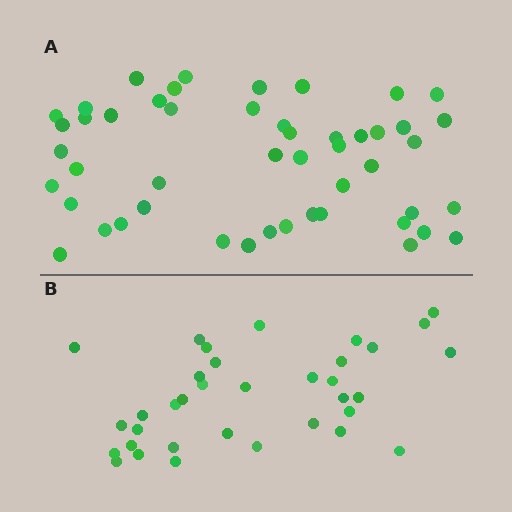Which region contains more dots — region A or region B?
Region A (the top region) has more dots.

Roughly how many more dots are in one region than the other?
Region A has approximately 15 more dots than region B.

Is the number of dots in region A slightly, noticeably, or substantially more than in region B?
Region A has noticeably more, but not dramatically so. The ratio is roughly 1.4 to 1.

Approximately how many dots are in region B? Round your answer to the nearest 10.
About 40 dots. (The exact count is 35, which rounds to 40.)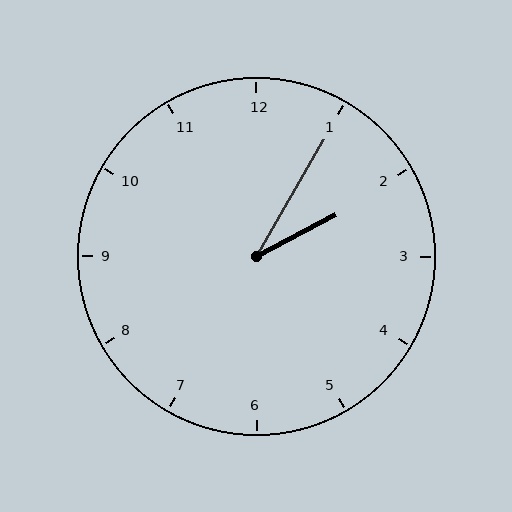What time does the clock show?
2:05.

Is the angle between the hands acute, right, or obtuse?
It is acute.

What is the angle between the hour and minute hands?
Approximately 32 degrees.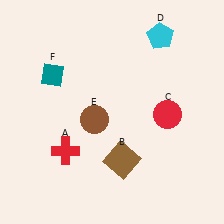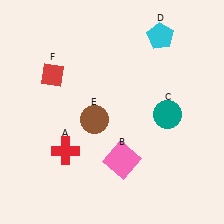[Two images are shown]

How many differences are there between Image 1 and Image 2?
There are 3 differences between the two images.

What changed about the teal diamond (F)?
In Image 1, F is teal. In Image 2, it changed to red.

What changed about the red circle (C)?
In Image 1, C is red. In Image 2, it changed to teal.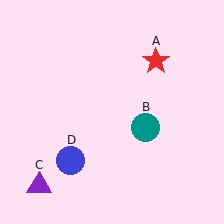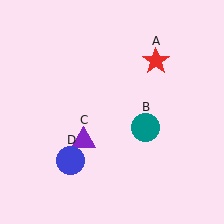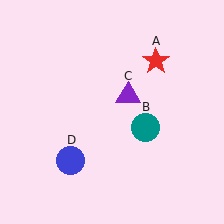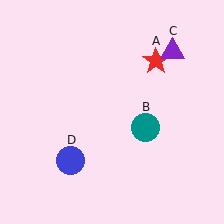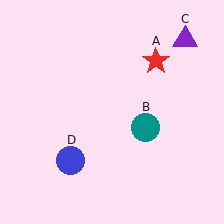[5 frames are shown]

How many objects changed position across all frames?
1 object changed position: purple triangle (object C).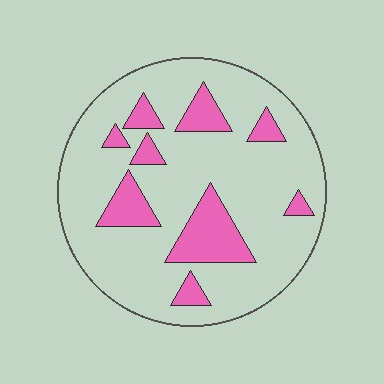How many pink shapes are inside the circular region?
9.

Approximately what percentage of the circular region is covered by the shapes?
Approximately 20%.